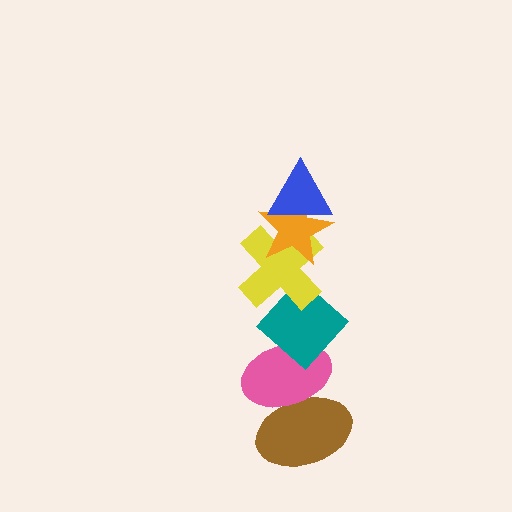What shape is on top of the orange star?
The blue triangle is on top of the orange star.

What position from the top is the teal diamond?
The teal diamond is 4th from the top.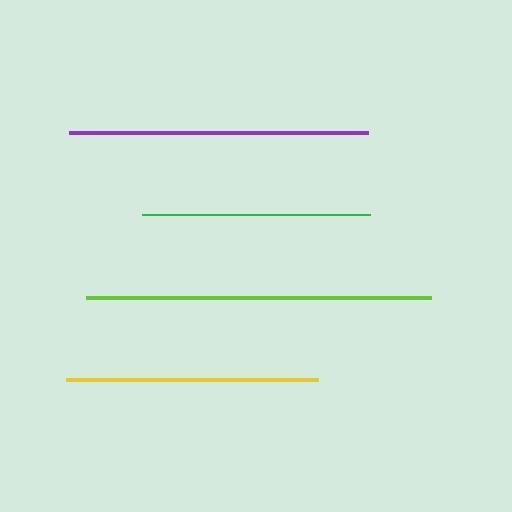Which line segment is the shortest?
The green line is the shortest at approximately 228 pixels.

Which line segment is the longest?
The lime line is the longest at approximately 346 pixels.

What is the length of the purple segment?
The purple segment is approximately 299 pixels long.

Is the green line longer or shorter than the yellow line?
The yellow line is longer than the green line.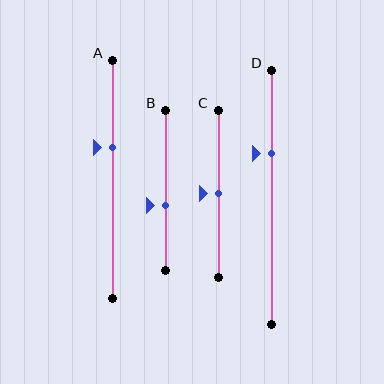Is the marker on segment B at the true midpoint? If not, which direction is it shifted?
No, the marker on segment B is shifted downward by about 9% of the segment length.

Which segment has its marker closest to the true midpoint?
Segment C has its marker closest to the true midpoint.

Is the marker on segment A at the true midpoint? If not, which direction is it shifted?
No, the marker on segment A is shifted upward by about 13% of the segment length.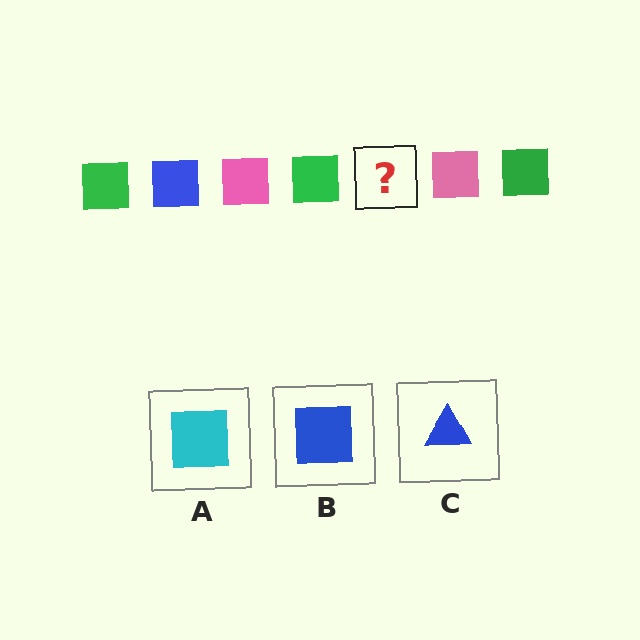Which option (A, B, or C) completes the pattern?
B.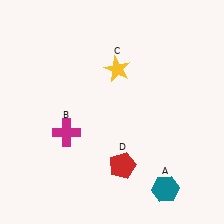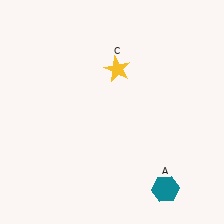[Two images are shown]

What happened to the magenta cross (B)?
The magenta cross (B) was removed in Image 2. It was in the bottom-left area of Image 1.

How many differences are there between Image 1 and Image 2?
There are 2 differences between the two images.